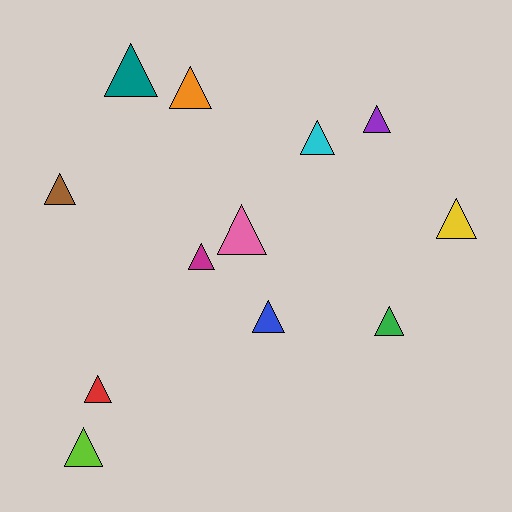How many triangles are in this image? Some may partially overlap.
There are 12 triangles.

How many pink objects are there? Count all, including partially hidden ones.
There is 1 pink object.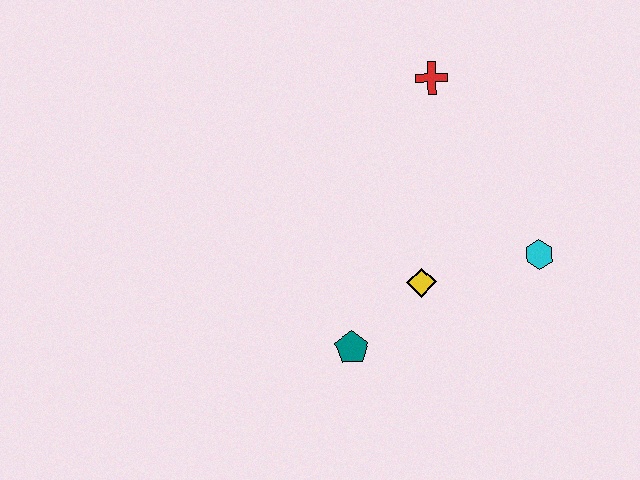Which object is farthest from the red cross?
The teal pentagon is farthest from the red cross.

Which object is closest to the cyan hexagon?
The yellow diamond is closest to the cyan hexagon.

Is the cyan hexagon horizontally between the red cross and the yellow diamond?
No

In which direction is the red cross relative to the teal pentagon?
The red cross is above the teal pentagon.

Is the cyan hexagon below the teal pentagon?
No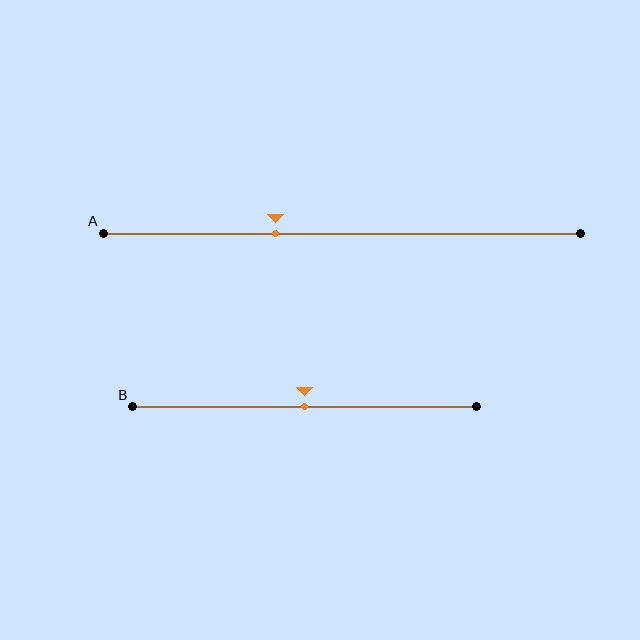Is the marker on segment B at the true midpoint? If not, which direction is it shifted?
Yes, the marker on segment B is at the true midpoint.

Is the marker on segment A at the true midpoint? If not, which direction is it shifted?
No, the marker on segment A is shifted to the left by about 14% of the segment length.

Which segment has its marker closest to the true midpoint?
Segment B has its marker closest to the true midpoint.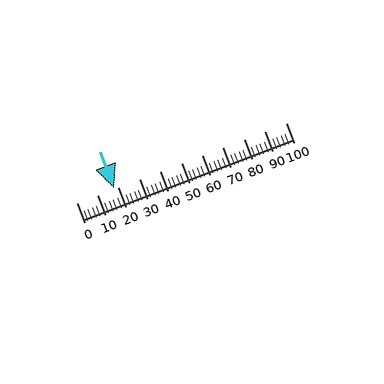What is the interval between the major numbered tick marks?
The major tick marks are spaced 10 units apart.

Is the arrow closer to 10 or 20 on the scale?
The arrow is closer to 20.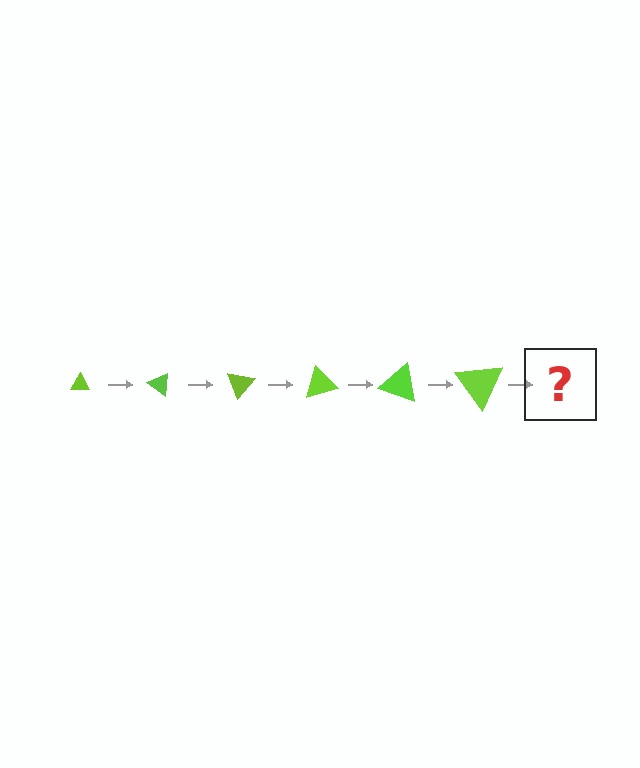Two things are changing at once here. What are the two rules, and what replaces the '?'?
The two rules are that the triangle grows larger each step and it rotates 35 degrees each step. The '?' should be a triangle, larger than the previous one and rotated 210 degrees from the start.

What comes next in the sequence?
The next element should be a triangle, larger than the previous one and rotated 210 degrees from the start.